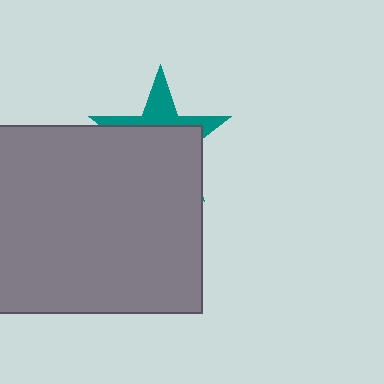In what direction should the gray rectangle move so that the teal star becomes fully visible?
The gray rectangle should move down. That is the shortest direction to clear the overlap and leave the teal star fully visible.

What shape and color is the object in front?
The object in front is a gray rectangle.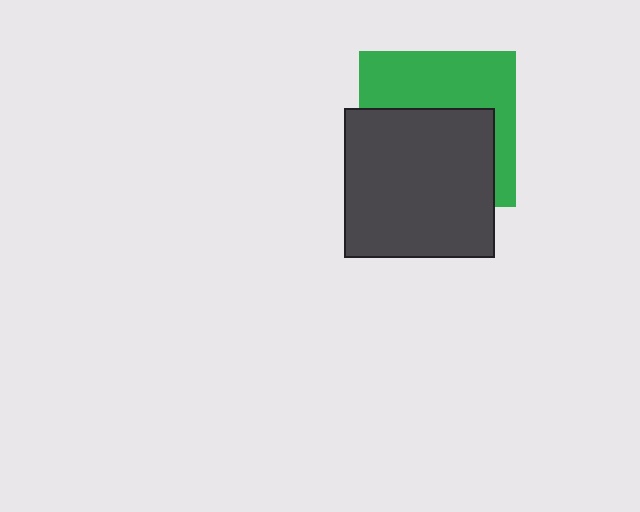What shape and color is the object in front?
The object in front is a dark gray square.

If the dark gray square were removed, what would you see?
You would see the complete green square.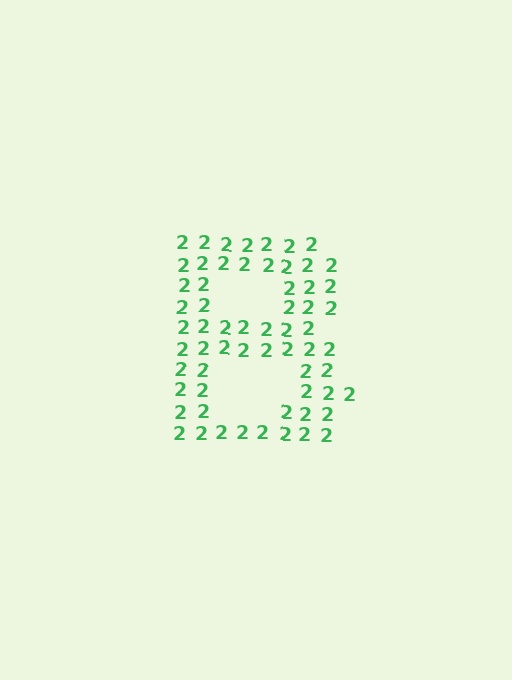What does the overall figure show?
The overall figure shows the letter B.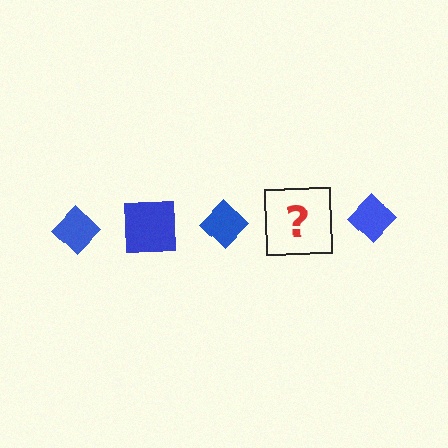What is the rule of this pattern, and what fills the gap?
The rule is that the pattern cycles through diamond, square shapes in blue. The gap should be filled with a blue square.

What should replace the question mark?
The question mark should be replaced with a blue square.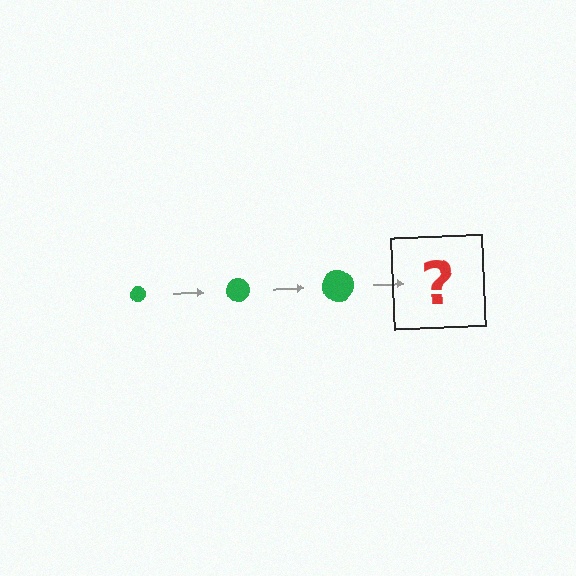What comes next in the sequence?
The next element should be a green circle, larger than the previous one.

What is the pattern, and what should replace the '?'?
The pattern is that the circle gets progressively larger each step. The '?' should be a green circle, larger than the previous one.